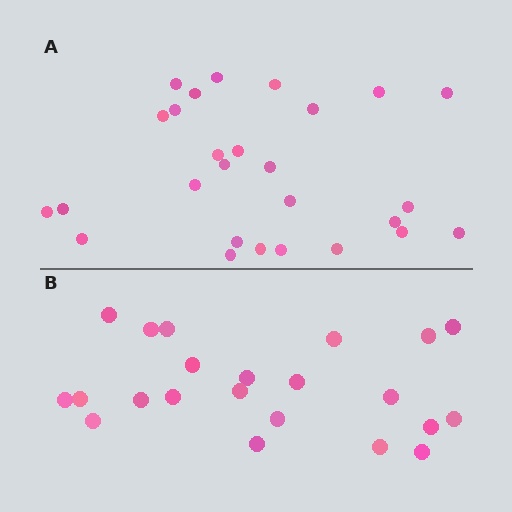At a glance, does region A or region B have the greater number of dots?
Region A (the top region) has more dots.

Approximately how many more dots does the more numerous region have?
Region A has about 5 more dots than region B.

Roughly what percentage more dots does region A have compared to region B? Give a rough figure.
About 25% more.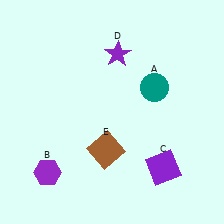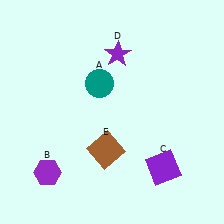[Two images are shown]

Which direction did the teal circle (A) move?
The teal circle (A) moved left.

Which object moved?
The teal circle (A) moved left.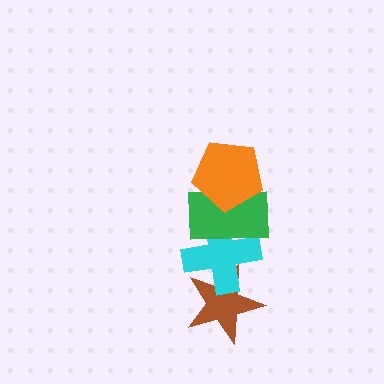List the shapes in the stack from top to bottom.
From top to bottom: the orange pentagon, the green rectangle, the cyan cross, the brown star.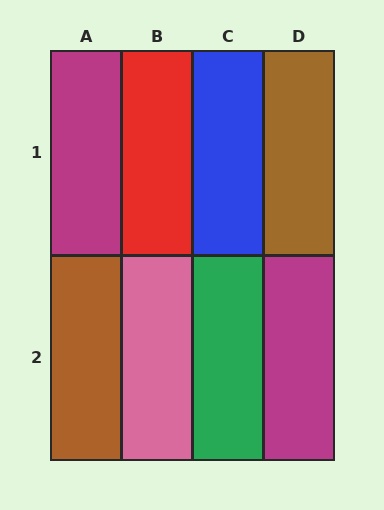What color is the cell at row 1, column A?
Magenta.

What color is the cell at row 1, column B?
Red.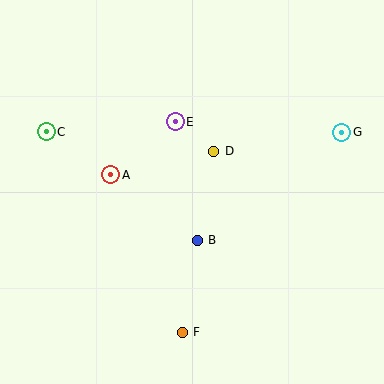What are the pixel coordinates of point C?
Point C is at (46, 132).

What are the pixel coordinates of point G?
Point G is at (342, 132).